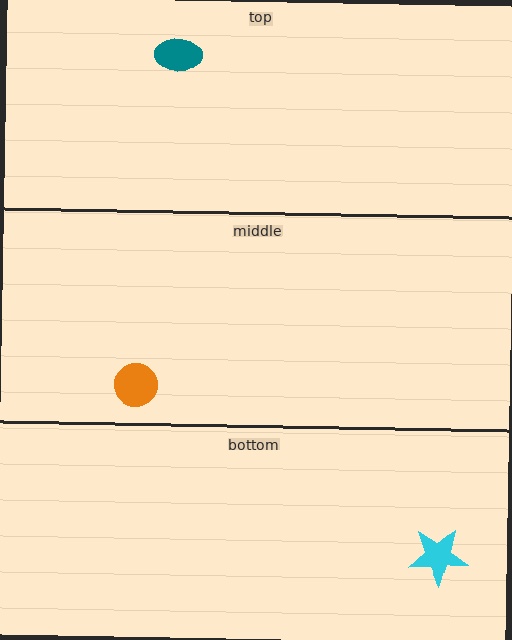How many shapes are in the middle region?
1.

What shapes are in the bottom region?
The cyan star.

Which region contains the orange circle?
The middle region.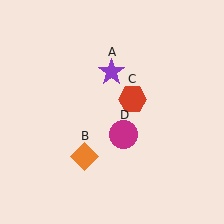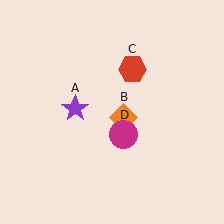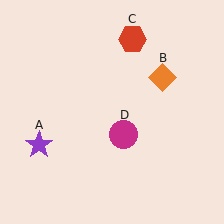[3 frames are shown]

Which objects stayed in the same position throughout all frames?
Magenta circle (object D) remained stationary.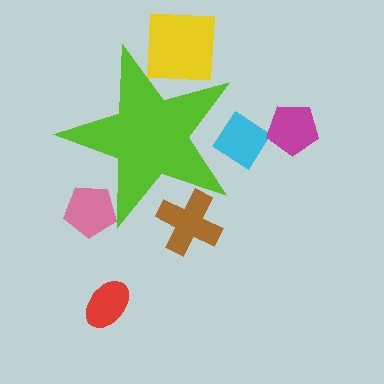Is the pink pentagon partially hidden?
Yes, the pink pentagon is partially hidden behind the lime star.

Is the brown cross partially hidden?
Yes, the brown cross is partially hidden behind the lime star.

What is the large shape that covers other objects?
A lime star.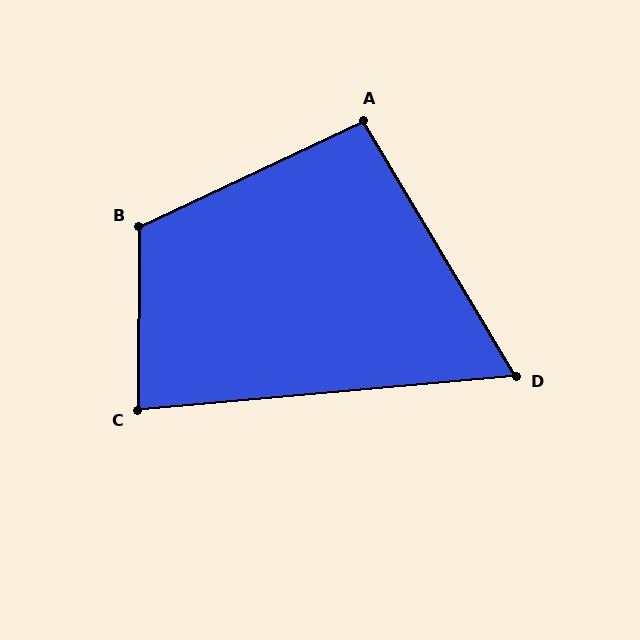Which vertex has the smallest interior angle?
D, at approximately 64 degrees.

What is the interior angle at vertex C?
Approximately 84 degrees (acute).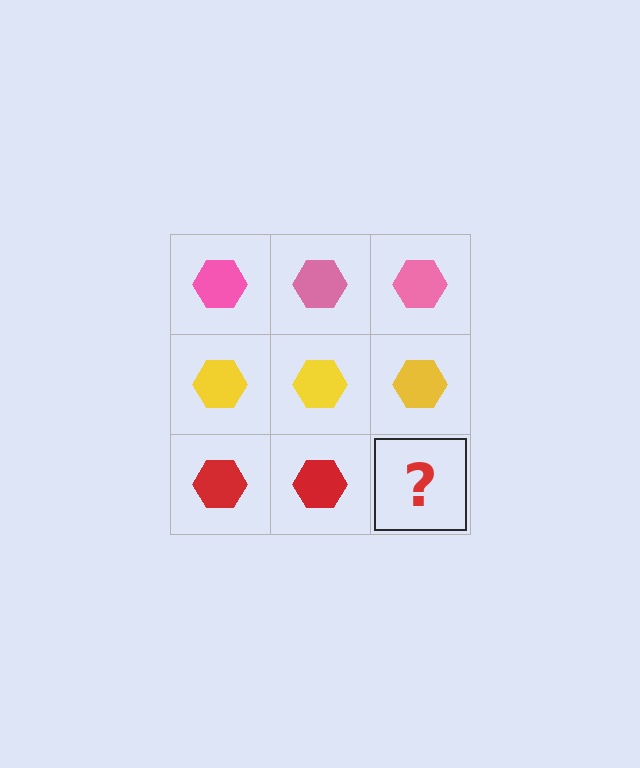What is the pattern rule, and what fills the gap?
The rule is that each row has a consistent color. The gap should be filled with a red hexagon.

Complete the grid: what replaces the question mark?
The question mark should be replaced with a red hexagon.